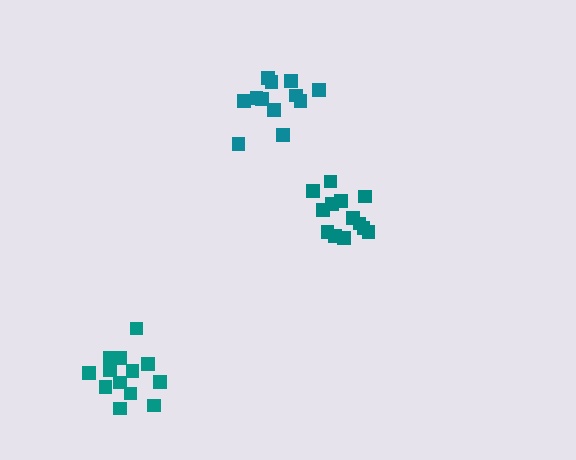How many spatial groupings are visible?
There are 3 spatial groupings.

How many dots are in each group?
Group 1: 14 dots, Group 2: 13 dots, Group 3: 12 dots (39 total).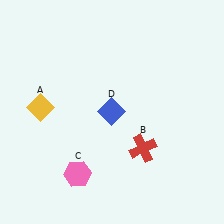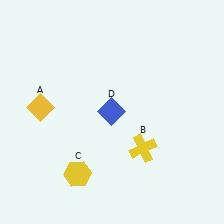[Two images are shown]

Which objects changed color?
B changed from red to yellow. C changed from pink to yellow.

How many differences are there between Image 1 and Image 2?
There are 2 differences between the two images.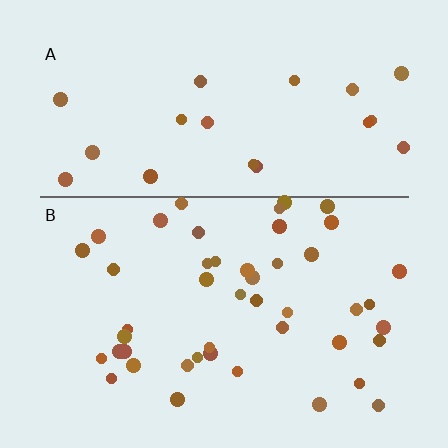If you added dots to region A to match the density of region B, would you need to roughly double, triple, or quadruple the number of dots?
Approximately double.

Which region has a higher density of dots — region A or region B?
B (the bottom).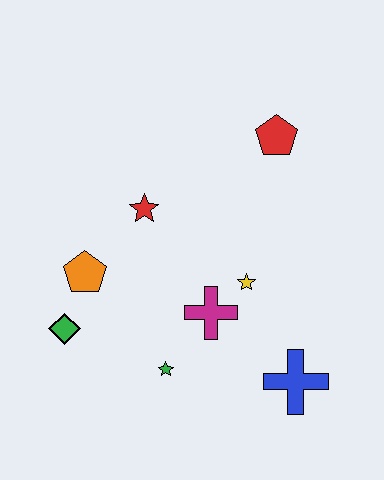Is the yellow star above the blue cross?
Yes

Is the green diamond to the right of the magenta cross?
No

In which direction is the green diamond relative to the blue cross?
The green diamond is to the left of the blue cross.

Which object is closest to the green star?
The magenta cross is closest to the green star.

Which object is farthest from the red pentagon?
The green diamond is farthest from the red pentagon.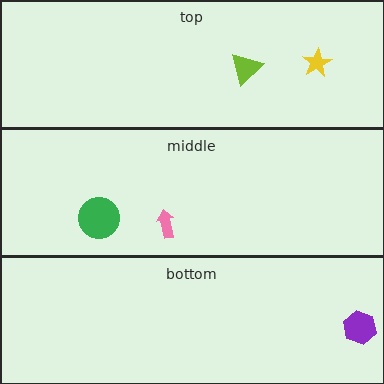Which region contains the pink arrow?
The middle region.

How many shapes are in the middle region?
2.